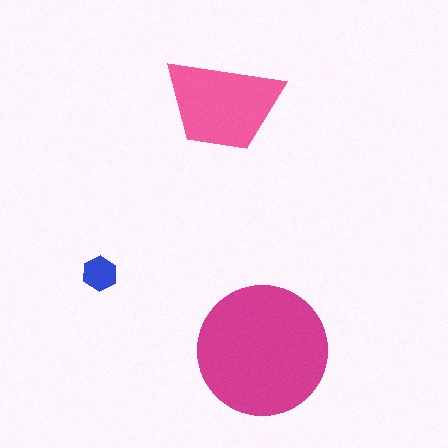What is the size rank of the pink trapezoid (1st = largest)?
2nd.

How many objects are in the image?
There are 3 objects in the image.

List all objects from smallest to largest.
The blue hexagon, the pink trapezoid, the magenta circle.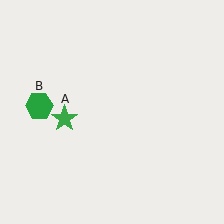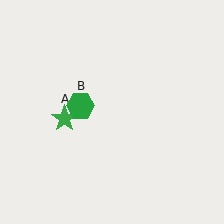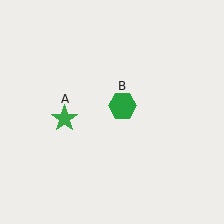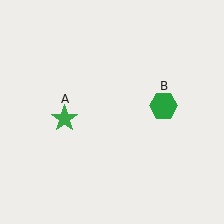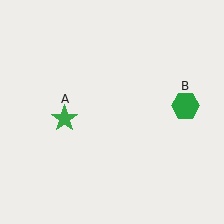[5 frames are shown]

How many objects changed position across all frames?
1 object changed position: green hexagon (object B).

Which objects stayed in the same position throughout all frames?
Green star (object A) remained stationary.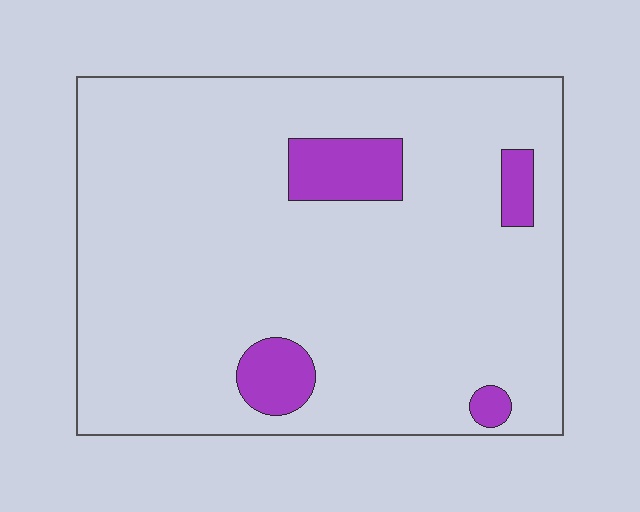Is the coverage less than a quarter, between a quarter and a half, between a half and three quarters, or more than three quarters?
Less than a quarter.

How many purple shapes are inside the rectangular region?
4.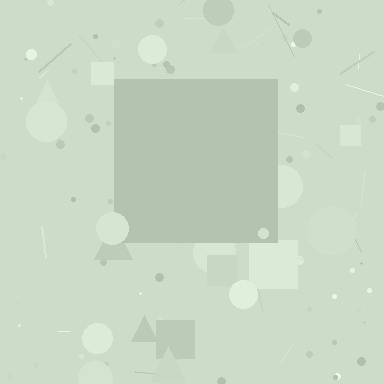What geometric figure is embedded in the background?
A square is embedded in the background.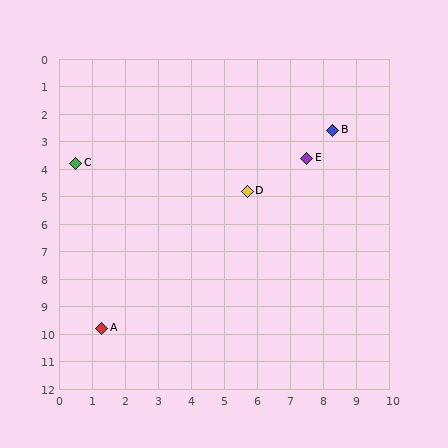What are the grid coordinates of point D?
Point D is at approximately (5.7, 4.8).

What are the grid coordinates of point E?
Point E is at approximately (7.5, 3.6).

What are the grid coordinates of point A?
Point A is at approximately (1.3, 9.8).